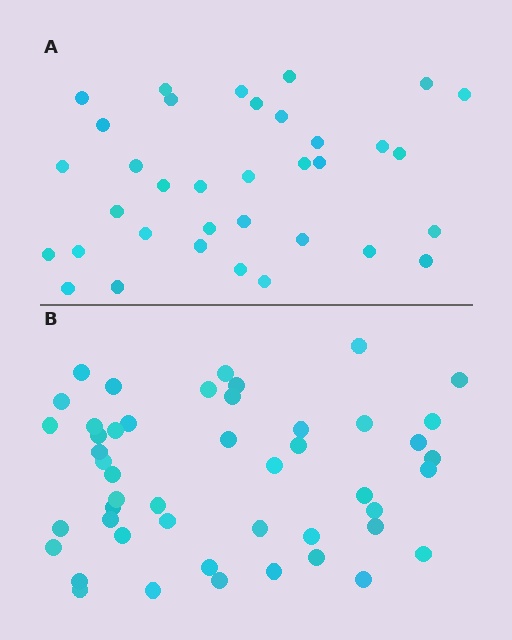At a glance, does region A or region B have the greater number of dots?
Region B (the bottom region) has more dots.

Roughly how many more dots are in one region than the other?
Region B has approximately 15 more dots than region A.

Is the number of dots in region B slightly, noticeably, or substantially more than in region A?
Region B has noticeably more, but not dramatically so. The ratio is roughly 1.4 to 1.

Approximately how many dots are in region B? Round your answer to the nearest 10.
About 50 dots. (The exact count is 48, which rounds to 50.)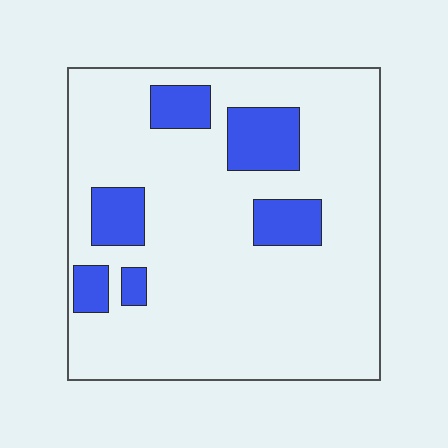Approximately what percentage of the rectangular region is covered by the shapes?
Approximately 15%.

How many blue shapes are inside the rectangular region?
6.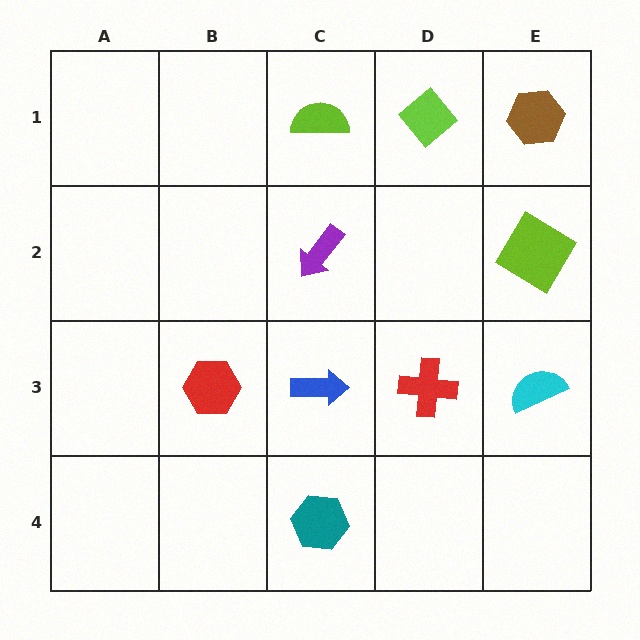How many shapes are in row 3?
4 shapes.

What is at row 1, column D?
A lime diamond.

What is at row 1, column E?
A brown hexagon.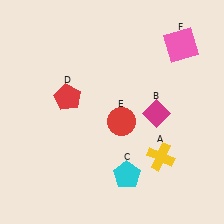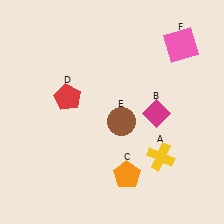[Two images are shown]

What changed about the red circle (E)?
In Image 1, E is red. In Image 2, it changed to brown.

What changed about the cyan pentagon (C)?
In Image 1, C is cyan. In Image 2, it changed to orange.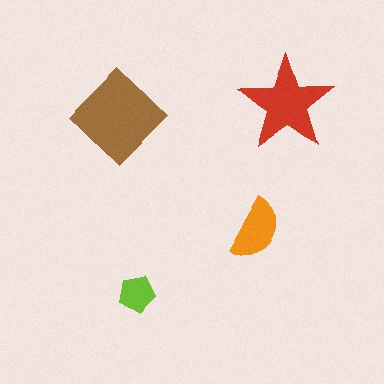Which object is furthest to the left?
The brown diamond is leftmost.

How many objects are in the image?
There are 4 objects in the image.